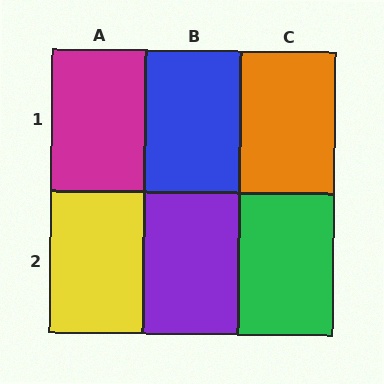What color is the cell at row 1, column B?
Blue.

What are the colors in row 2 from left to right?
Yellow, purple, green.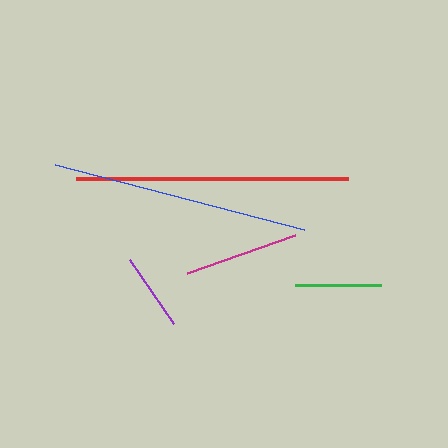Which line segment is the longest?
The red line is the longest at approximately 271 pixels.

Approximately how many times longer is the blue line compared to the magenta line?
The blue line is approximately 2.3 times the length of the magenta line.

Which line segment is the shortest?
The purple line is the shortest at approximately 77 pixels.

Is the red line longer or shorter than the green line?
The red line is longer than the green line.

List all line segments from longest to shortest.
From longest to shortest: red, blue, magenta, green, purple.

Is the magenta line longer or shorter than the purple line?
The magenta line is longer than the purple line.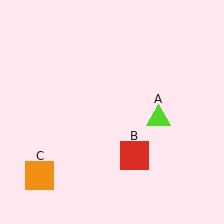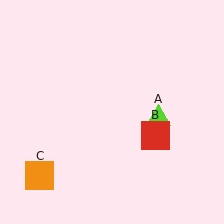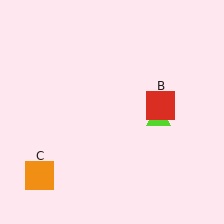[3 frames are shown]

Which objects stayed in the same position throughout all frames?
Lime triangle (object A) and orange square (object C) remained stationary.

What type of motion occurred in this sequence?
The red square (object B) rotated counterclockwise around the center of the scene.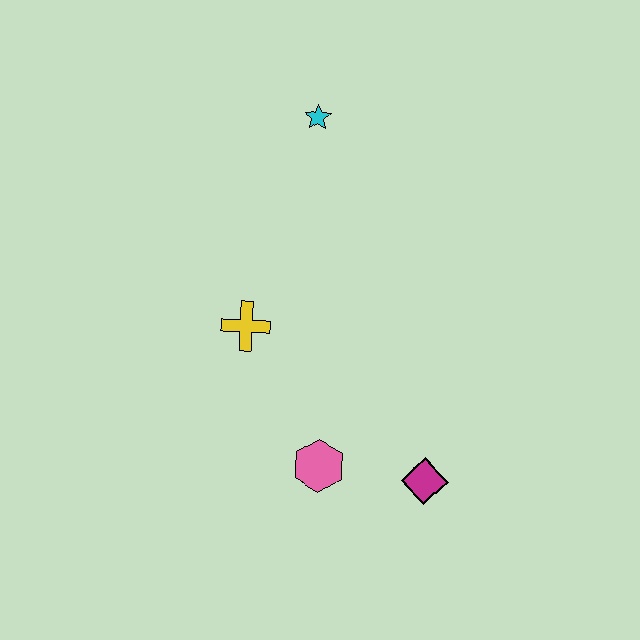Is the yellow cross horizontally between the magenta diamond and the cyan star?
No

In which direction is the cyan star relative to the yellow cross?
The cyan star is above the yellow cross.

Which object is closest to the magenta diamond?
The pink hexagon is closest to the magenta diamond.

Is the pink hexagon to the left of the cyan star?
No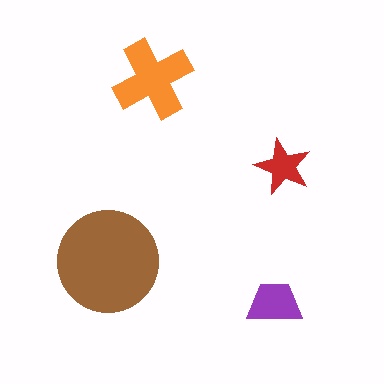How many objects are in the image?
There are 4 objects in the image.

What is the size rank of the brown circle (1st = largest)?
1st.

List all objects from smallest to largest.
The red star, the purple trapezoid, the orange cross, the brown circle.